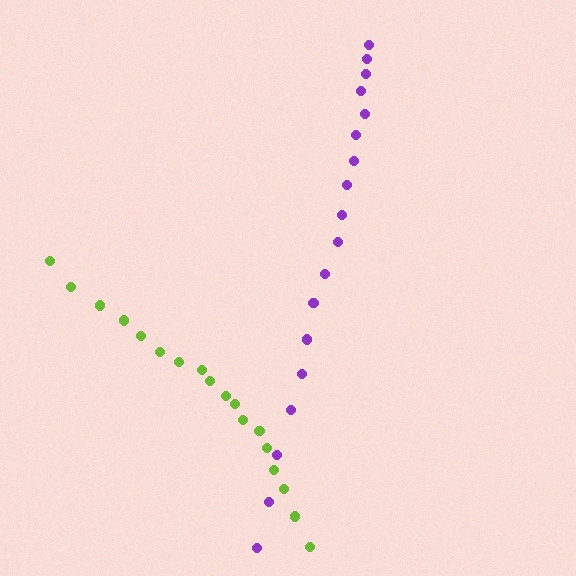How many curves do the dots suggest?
There are 2 distinct paths.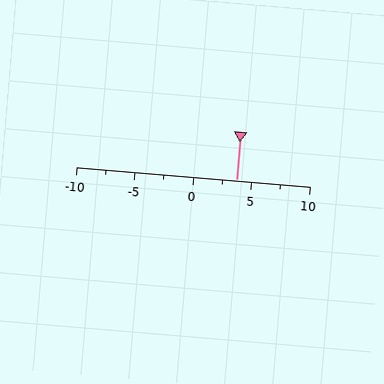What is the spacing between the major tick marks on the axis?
The major ticks are spaced 5 apart.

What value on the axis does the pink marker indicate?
The marker indicates approximately 3.8.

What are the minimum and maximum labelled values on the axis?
The axis runs from -10 to 10.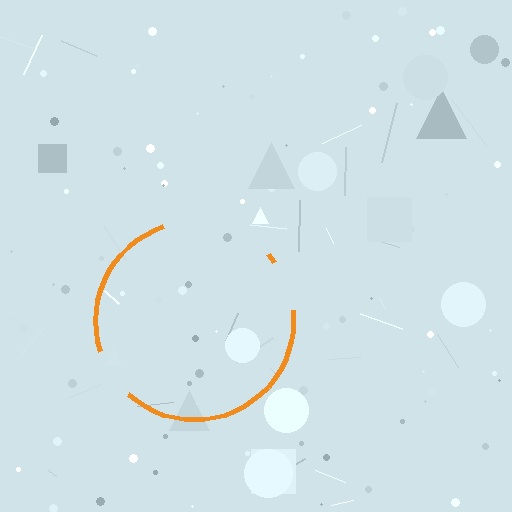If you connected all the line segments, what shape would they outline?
They would outline a circle.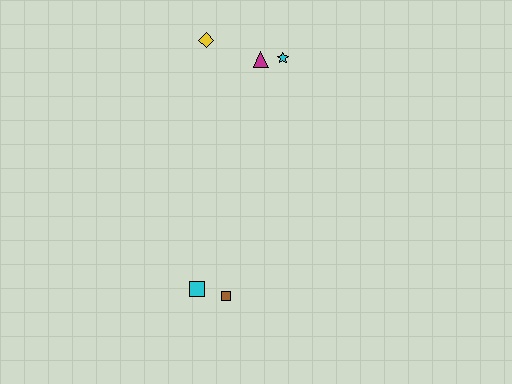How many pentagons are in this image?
There are no pentagons.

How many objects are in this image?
There are 5 objects.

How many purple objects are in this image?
There are no purple objects.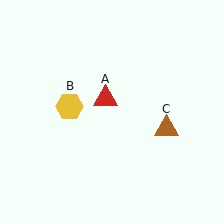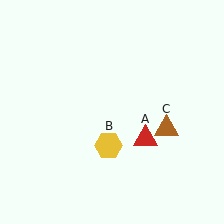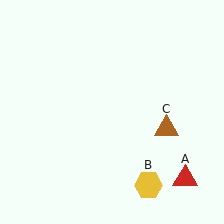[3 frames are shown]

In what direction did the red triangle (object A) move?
The red triangle (object A) moved down and to the right.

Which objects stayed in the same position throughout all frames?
Brown triangle (object C) remained stationary.